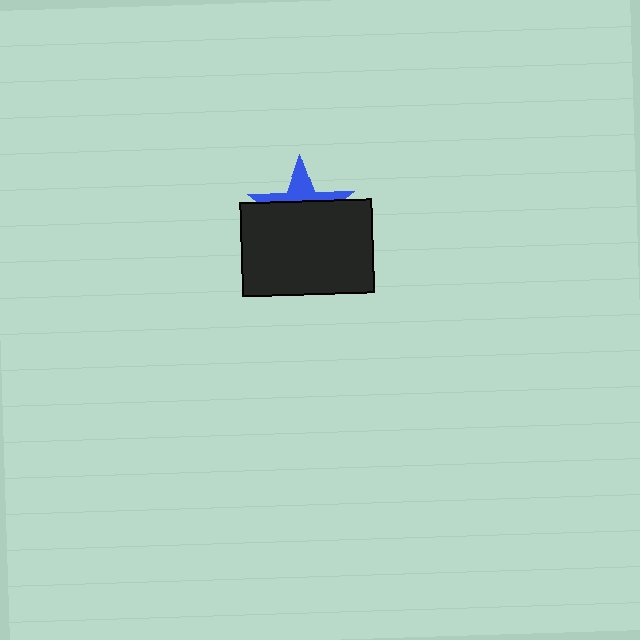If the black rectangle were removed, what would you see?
You would see the complete blue star.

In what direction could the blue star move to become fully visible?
The blue star could move up. That would shift it out from behind the black rectangle entirely.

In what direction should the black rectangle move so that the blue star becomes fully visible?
The black rectangle should move down. That is the shortest direction to clear the overlap and leave the blue star fully visible.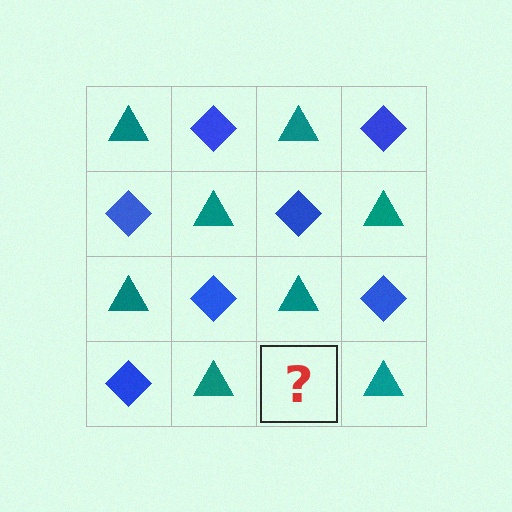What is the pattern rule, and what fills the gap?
The rule is that it alternates teal triangle and blue diamond in a checkerboard pattern. The gap should be filled with a blue diamond.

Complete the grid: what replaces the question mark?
The question mark should be replaced with a blue diamond.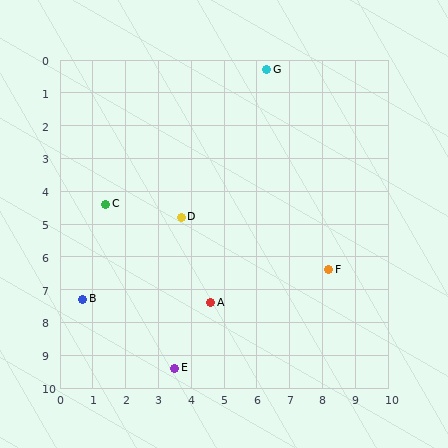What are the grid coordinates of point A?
Point A is at approximately (4.6, 7.4).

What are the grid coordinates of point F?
Point F is at approximately (8.2, 6.4).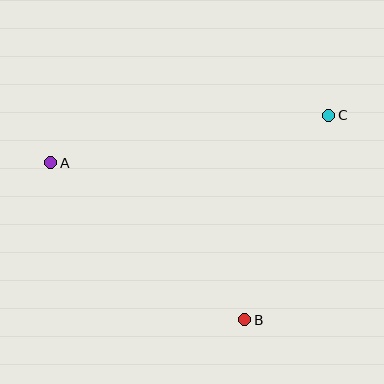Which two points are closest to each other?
Points B and C are closest to each other.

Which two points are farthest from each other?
Points A and C are farthest from each other.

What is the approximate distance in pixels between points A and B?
The distance between A and B is approximately 250 pixels.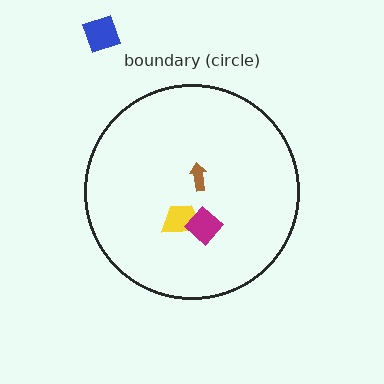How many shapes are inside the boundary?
3 inside, 1 outside.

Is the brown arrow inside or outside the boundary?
Inside.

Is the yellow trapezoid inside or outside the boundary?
Inside.